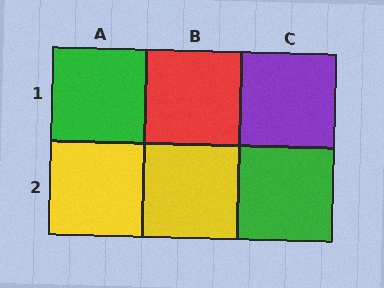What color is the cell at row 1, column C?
Purple.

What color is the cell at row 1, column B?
Red.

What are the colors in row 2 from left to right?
Yellow, yellow, green.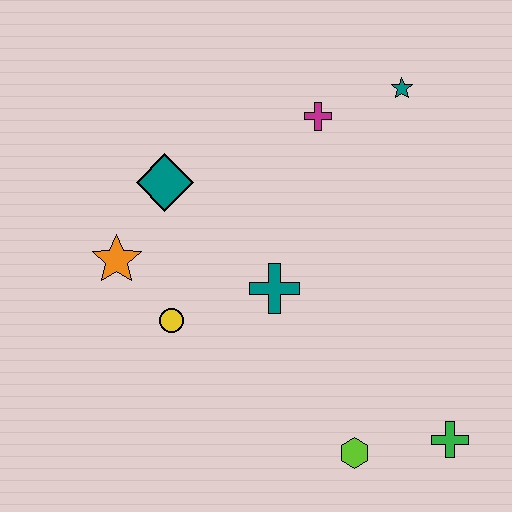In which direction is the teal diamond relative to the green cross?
The teal diamond is to the left of the green cross.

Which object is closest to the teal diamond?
The orange star is closest to the teal diamond.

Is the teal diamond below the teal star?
Yes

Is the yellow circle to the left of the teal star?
Yes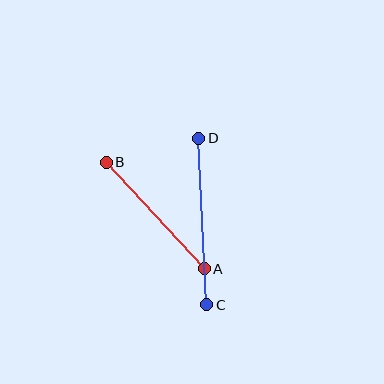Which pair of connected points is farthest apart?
Points C and D are farthest apart.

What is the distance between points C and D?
The distance is approximately 167 pixels.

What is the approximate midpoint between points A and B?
The midpoint is at approximately (155, 216) pixels.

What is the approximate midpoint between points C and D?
The midpoint is at approximately (203, 222) pixels.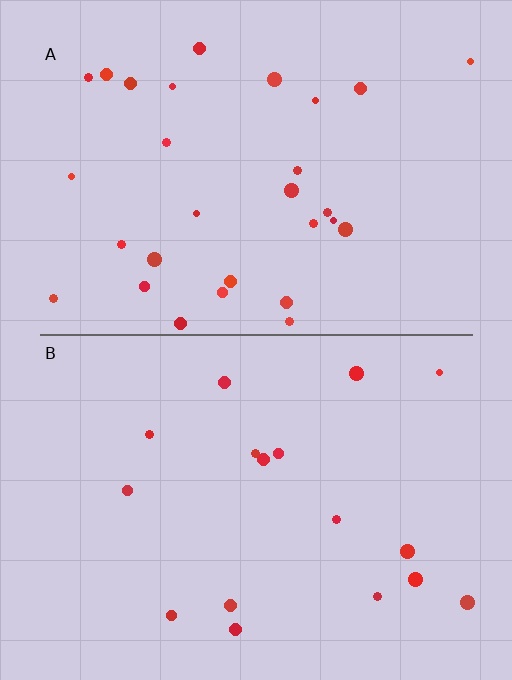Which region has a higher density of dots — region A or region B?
A (the top).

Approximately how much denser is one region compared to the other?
Approximately 1.8× — region A over region B.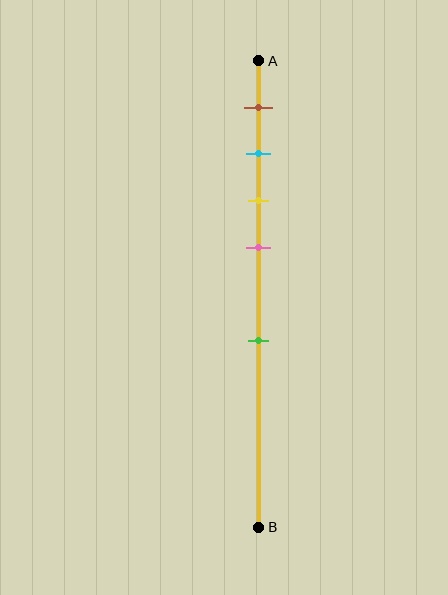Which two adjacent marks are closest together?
The cyan and yellow marks are the closest adjacent pair.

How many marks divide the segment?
There are 5 marks dividing the segment.